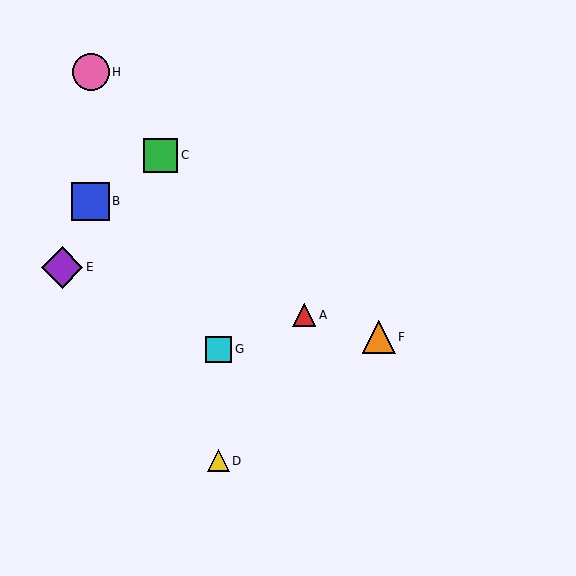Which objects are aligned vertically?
Objects D, G are aligned vertically.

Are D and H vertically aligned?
No, D is at x≈219 and H is at x≈91.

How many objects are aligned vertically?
2 objects (D, G) are aligned vertically.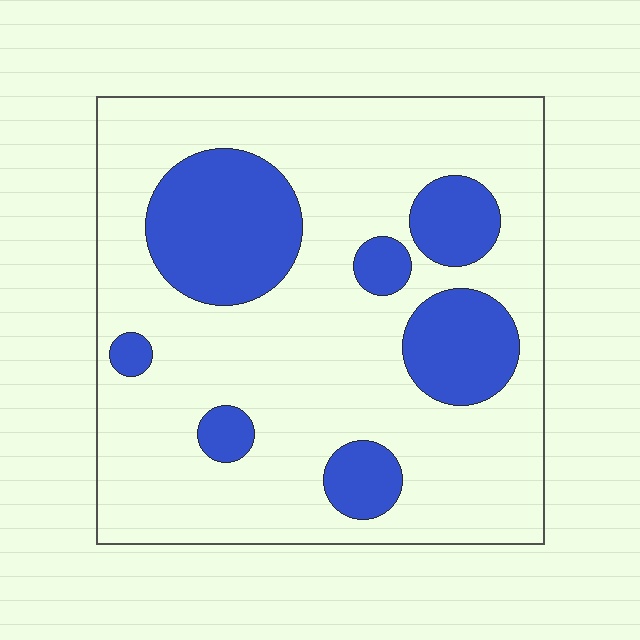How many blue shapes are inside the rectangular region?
7.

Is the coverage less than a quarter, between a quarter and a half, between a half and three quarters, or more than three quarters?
Less than a quarter.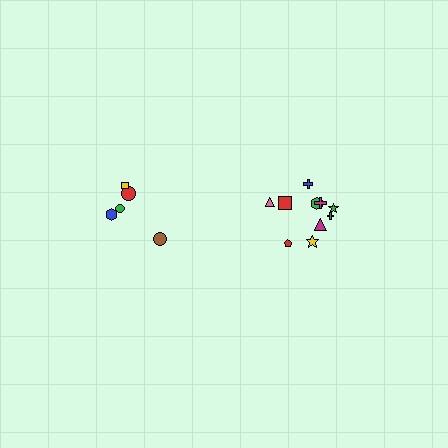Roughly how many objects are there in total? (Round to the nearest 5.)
Roughly 15 objects in total.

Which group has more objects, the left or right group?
The right group.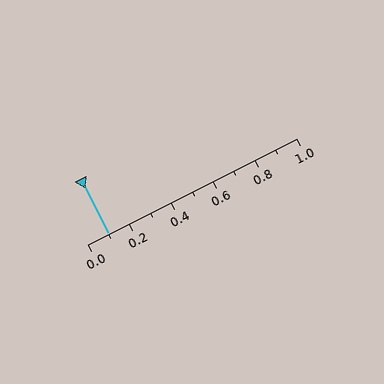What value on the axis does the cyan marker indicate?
The marker indicates approximately 0.1.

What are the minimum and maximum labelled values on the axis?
The axis runs from 0.0 to 1.0.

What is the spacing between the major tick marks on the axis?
The major ticks are spaced 0.2 apart.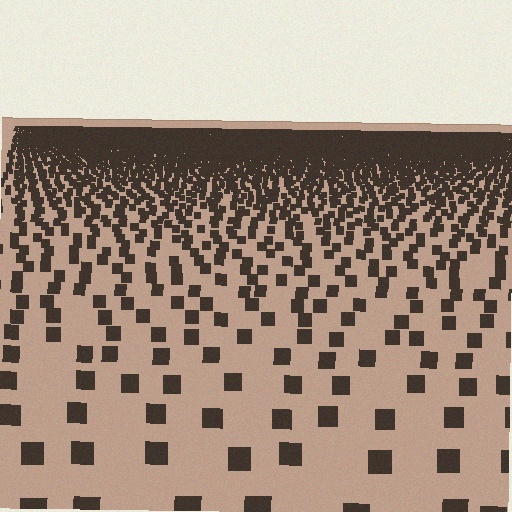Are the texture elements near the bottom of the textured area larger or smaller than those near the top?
Larger. Near the bottom, elements are closer to the viewer and appear at a bigger on-screen size.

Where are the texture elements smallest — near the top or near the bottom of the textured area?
Near the top.